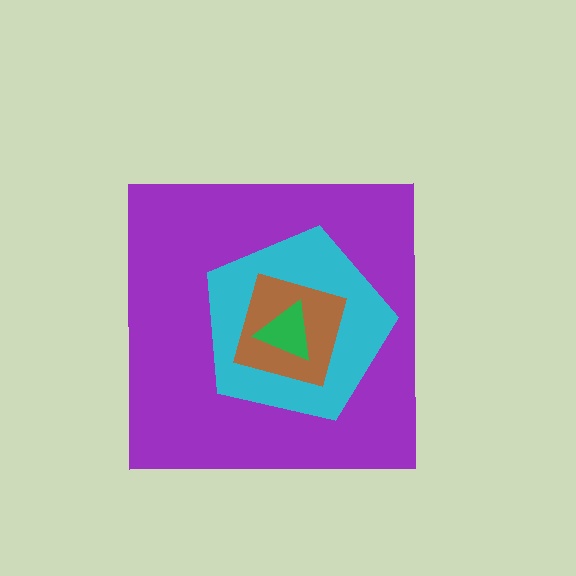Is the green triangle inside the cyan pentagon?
Yes.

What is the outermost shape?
The purple square.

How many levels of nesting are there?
4.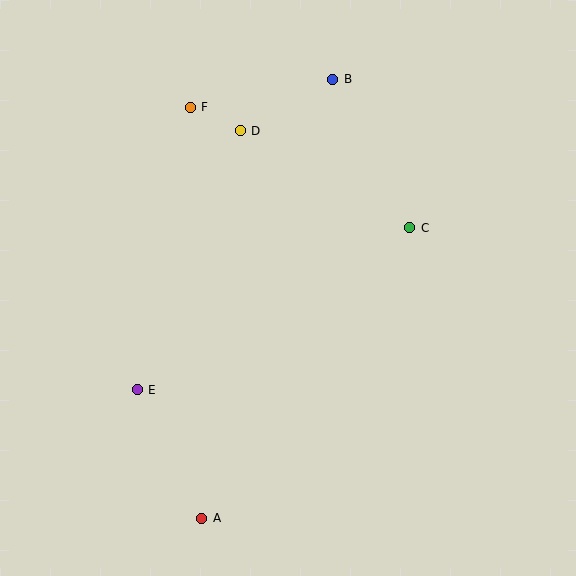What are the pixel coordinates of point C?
Point C is at (410, 228).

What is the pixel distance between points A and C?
The distance between A and C is 358 pixels.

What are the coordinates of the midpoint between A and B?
The midpoint between A and B is at (267, 299).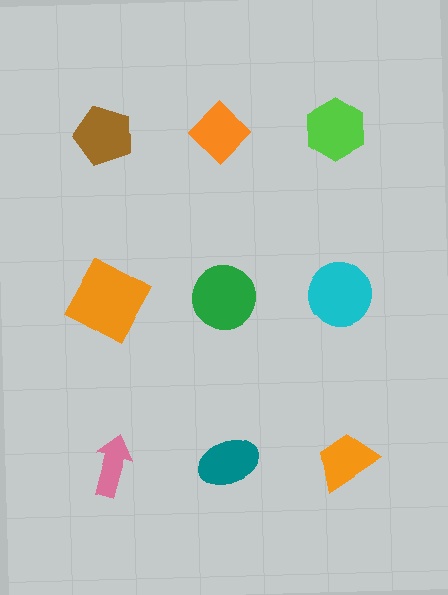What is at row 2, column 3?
A cyan circle.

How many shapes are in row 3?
3 shapes.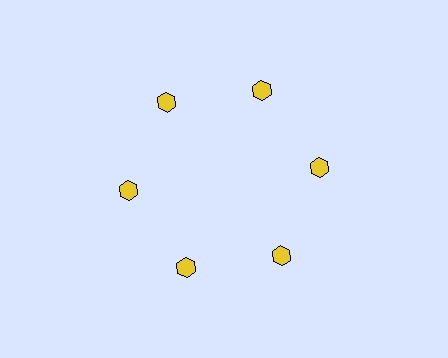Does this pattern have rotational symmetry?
Yes, this pattern has 6-fold rotational symmetry. It looks the same after rotating 60 degrees around the center.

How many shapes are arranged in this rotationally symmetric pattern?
There are 6 shapes, arranged in 6 groups of 1.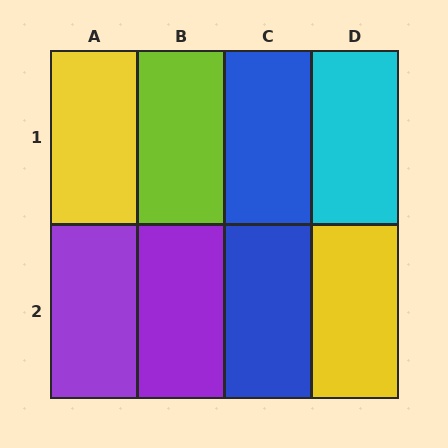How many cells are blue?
2 cells are blue.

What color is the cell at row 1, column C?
Blue.